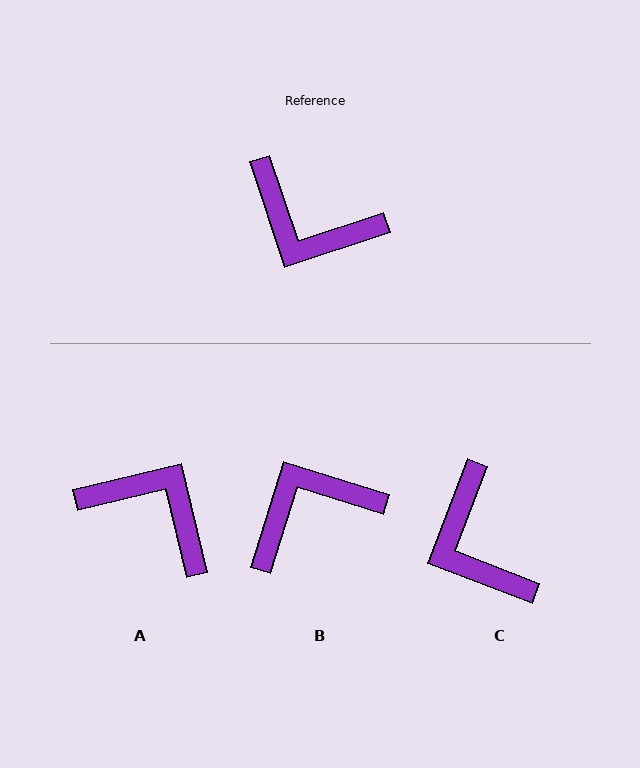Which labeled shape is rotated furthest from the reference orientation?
A, about 175 degrees away.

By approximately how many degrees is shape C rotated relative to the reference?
Approximately 39 degrees clockwise.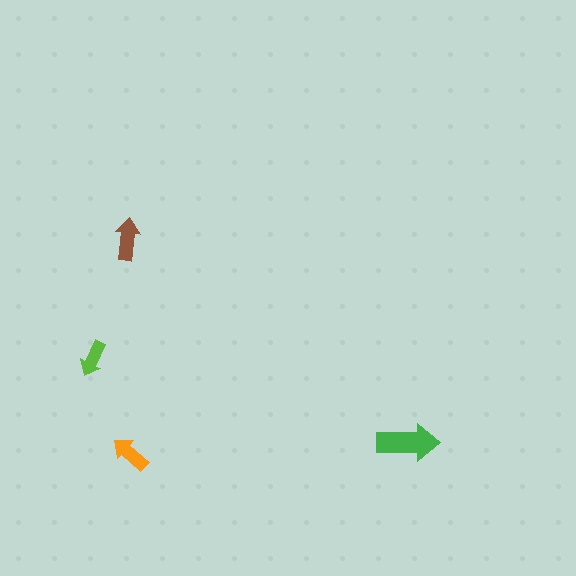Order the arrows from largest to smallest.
the green one, the brown one, the orange one, the lime one.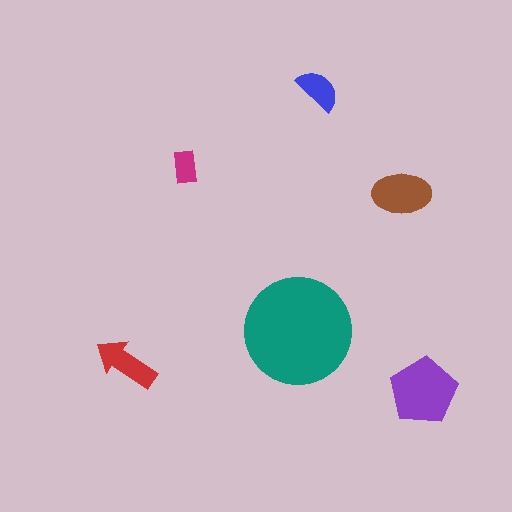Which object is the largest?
The teal circle.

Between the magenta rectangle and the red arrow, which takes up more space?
The red arrow.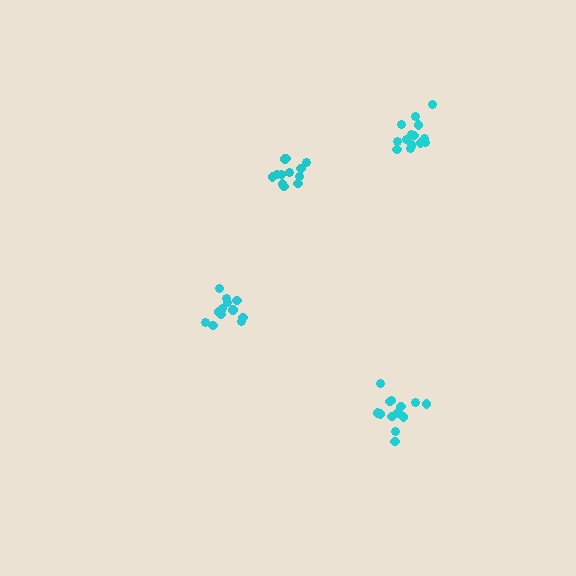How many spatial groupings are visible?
There are 4 spatial groupings.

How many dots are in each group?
Group 1: 15 dots, Group 2: 12 dots, Group 3: 12 dots, Group 4: 13 dots (52 total).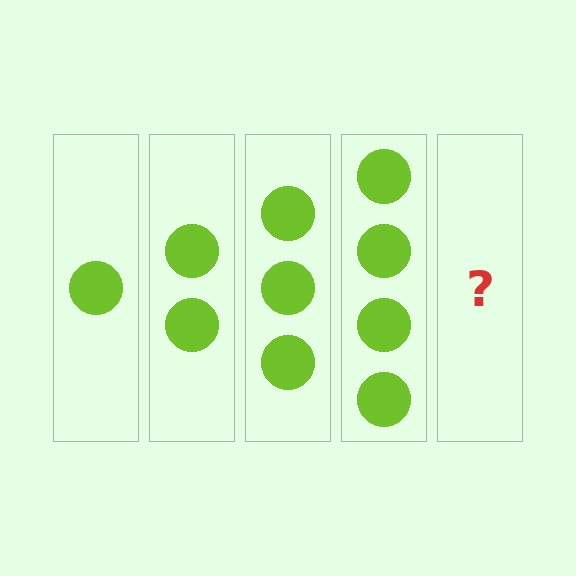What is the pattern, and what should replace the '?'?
The pattern is that each step adds one more circle. The '?' should be 5 circles.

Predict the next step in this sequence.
The next step is 5 circles.